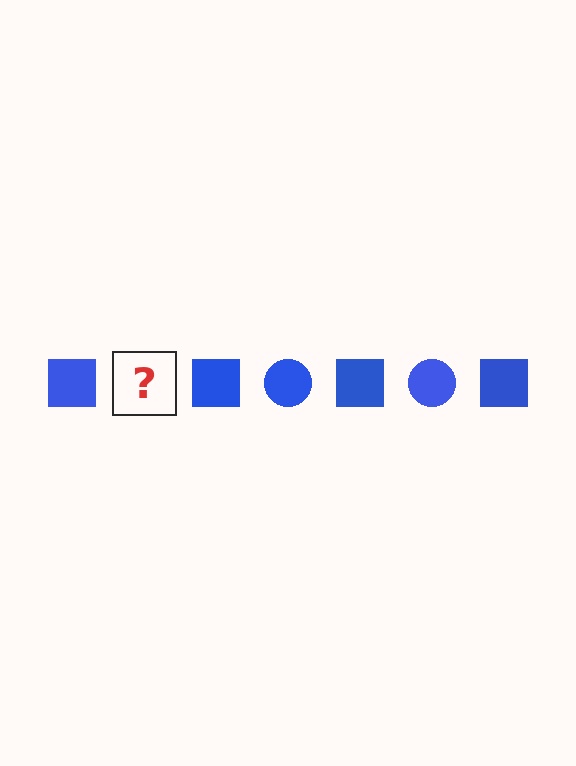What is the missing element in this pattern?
The missing element is a blue circle.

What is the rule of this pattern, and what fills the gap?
The rule is that the pattern cycles through square, circle shapes in blue. The gap should be filled with a blue circle.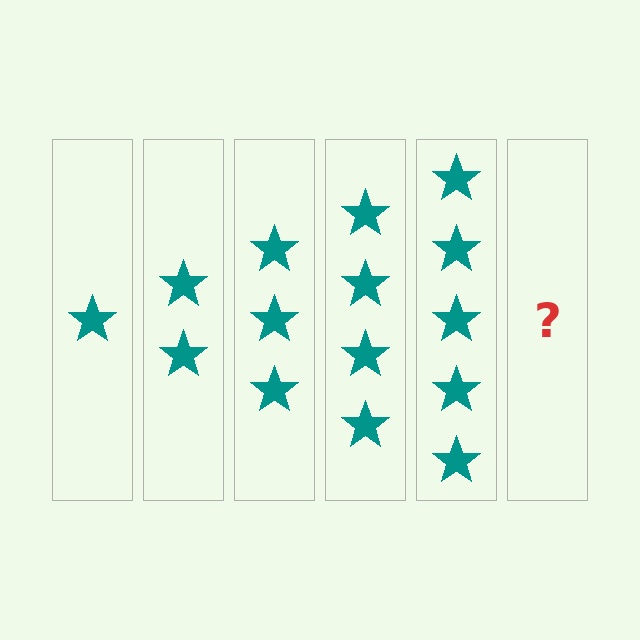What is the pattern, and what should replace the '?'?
The pattern is that each step adds one more star. The '?' should be 6 stars.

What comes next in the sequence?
The next element should be 6 stars.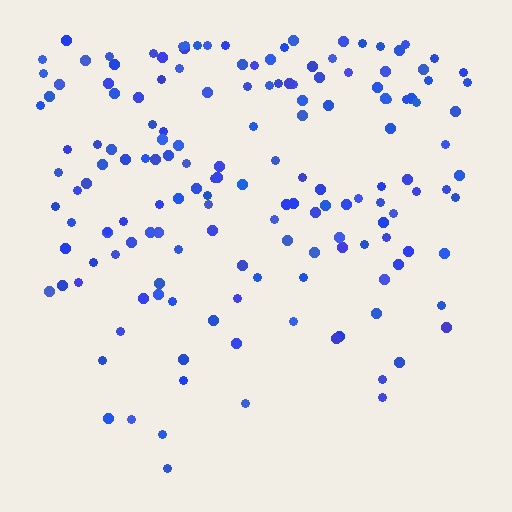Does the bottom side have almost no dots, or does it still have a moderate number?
Still a moderate number, just noticeably fewer than the top.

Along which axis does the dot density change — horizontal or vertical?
Vertical.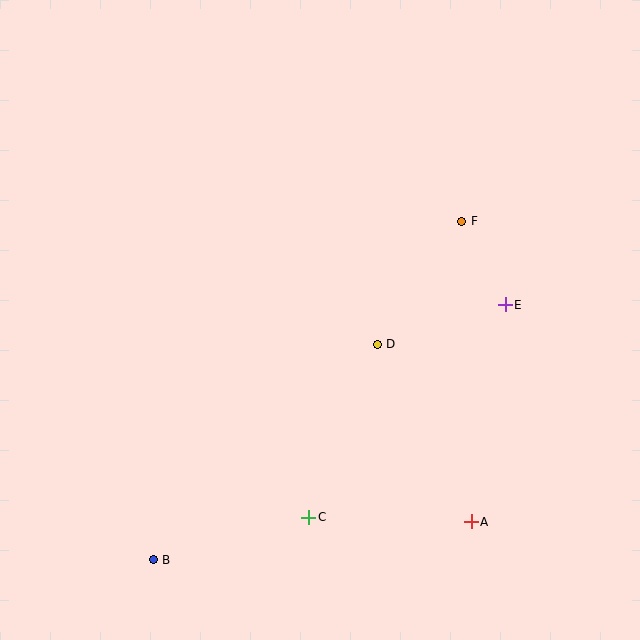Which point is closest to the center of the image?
Point D at (377, 344) is closest to the center.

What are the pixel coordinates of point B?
Point B is at (153, 560).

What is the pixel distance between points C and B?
The distance between C and B is 161 pixels.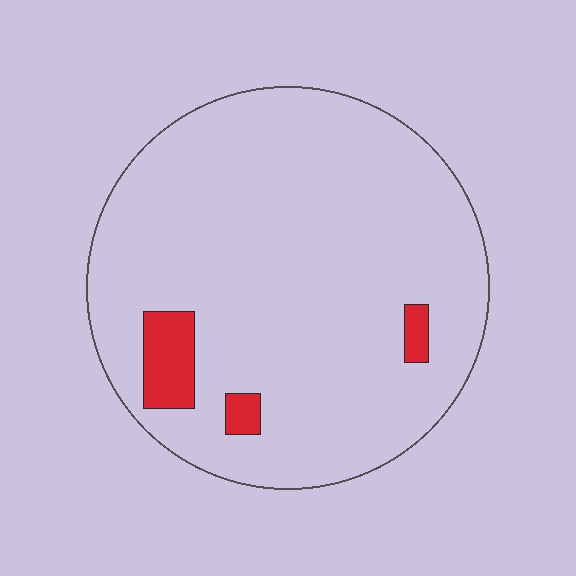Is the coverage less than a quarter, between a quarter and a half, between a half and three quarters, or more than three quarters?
Less than a quarter.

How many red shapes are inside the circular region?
3.